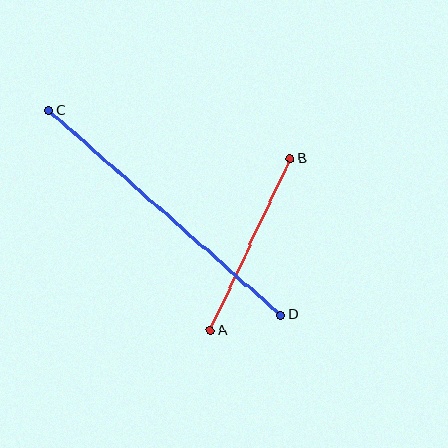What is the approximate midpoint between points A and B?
The midpoint is at approximately (250, 245) pixels.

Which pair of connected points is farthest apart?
Points C and D are farthest apart.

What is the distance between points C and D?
The distance is approximately 309 pixels.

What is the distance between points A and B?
The distance is approximately 189 pixels.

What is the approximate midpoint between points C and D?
The midpoint is at approximately (165, 213) pixels.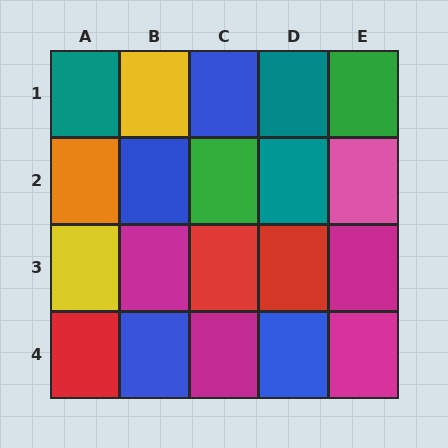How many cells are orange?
1 cell is orange.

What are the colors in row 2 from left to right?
Orange, blue, green, teal, pink.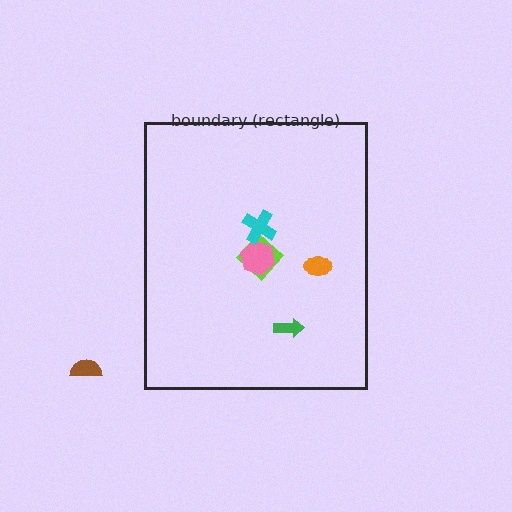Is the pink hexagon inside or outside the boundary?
Inside.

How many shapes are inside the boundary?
5 inside, 1 outside.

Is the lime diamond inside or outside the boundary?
Inside.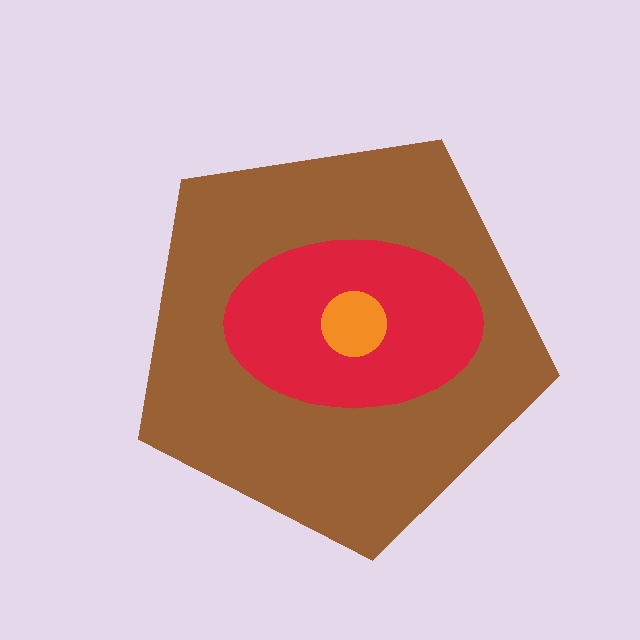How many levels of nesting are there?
3.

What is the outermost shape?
The brown pentagon.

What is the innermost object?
The orange circle.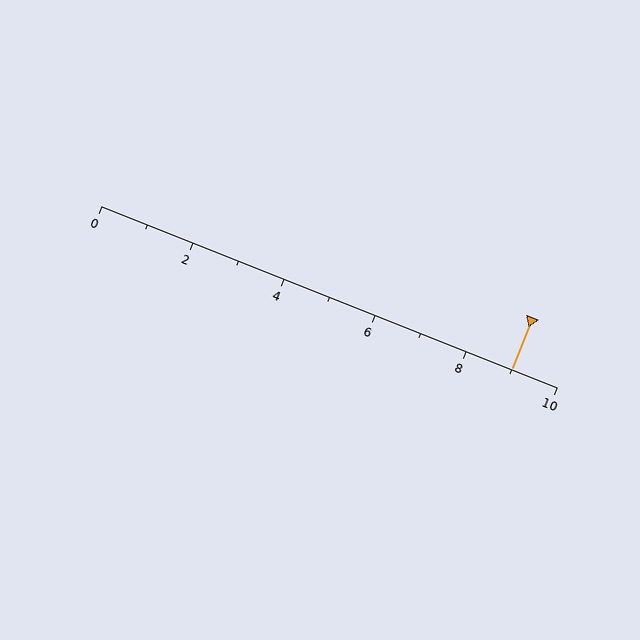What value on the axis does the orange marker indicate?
The marker indicates approximately 9.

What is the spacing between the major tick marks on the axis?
The major ticks are spaced 2 apart.